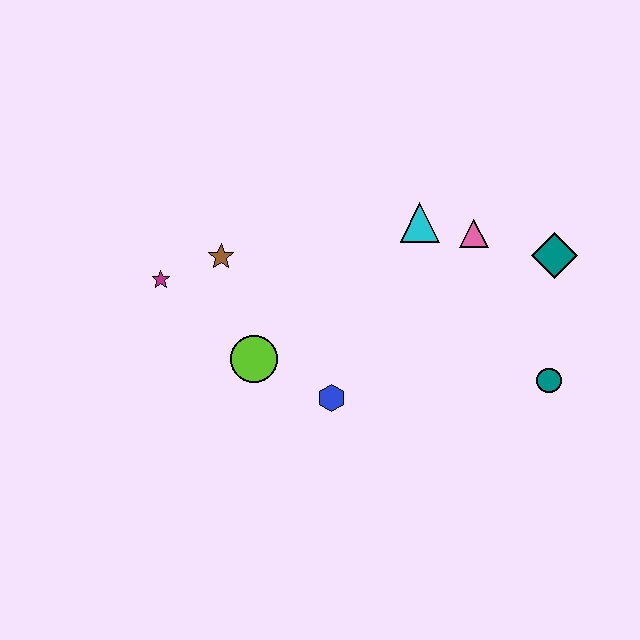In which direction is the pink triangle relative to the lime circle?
The pink triangle is to the right of the lime circle.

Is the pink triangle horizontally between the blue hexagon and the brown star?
No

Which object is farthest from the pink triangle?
The magenta star is farthest from the pink triangle.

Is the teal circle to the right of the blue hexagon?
Yes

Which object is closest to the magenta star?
The brown star is closest to the magenta star.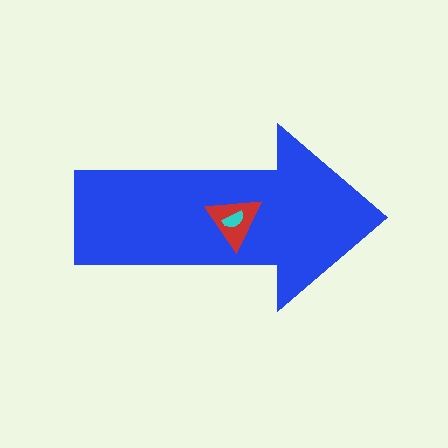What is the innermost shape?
The cyan semicircle.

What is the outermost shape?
The blue arrow.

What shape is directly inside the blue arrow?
The red triangle.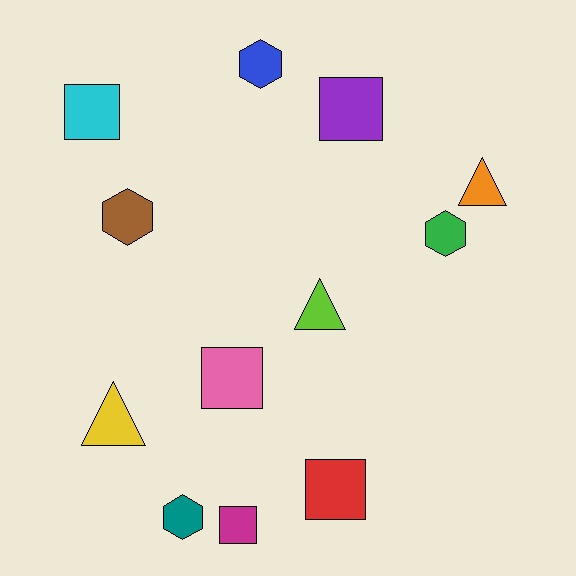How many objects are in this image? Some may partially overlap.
There are 12 objects.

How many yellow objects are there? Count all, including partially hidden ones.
There is 1 yellow object.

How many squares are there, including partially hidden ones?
There are 5 squares.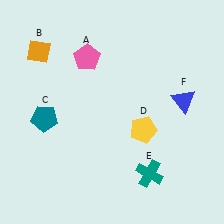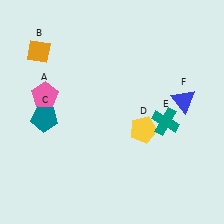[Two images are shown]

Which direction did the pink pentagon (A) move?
The pink pentagon (A) moved left.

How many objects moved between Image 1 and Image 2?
2 objects moved between the two images.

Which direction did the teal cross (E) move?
The teal cross (E) moved up.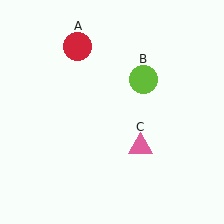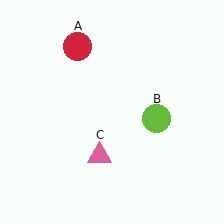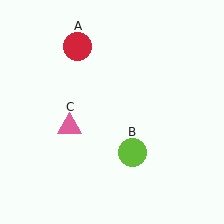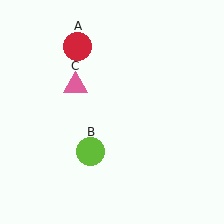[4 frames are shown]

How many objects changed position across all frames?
2 objects changed position: lime circle (object B), pink triangle (object C).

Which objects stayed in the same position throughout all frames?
Red circle (object A) remained stationary.